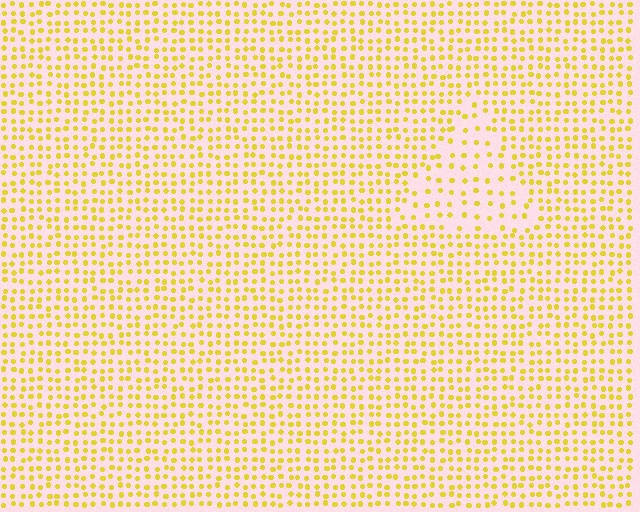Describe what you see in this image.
The image contains small yellow elements arranged at two different densities. A triangle-shaped region is visible where the elements are less densely packed than the surrounding area.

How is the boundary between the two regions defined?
The boundary is defined by a change in element density (approximately 1.9x ratio). All elements are the same color, size, and shape.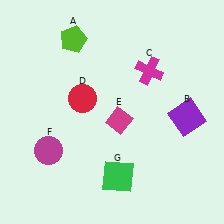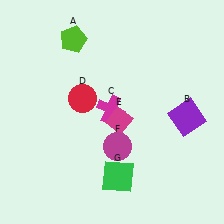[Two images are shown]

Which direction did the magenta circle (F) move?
The magenta circle (F) moved right.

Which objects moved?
The objects that moved are: the magenta cross (C), the magenta circle (F).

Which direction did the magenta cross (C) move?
The magenta cross (C) moved down.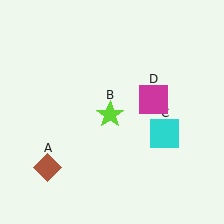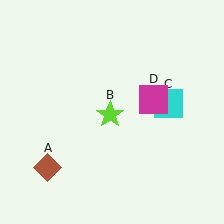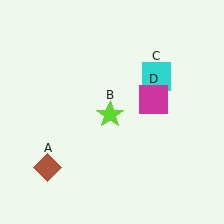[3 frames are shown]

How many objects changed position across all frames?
1 object changed position: cyan square (object C).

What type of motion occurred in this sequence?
The cyan square (object C) rotated counterclockwise around the center of the scene.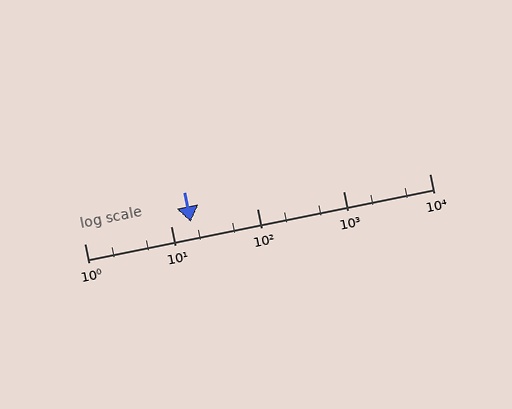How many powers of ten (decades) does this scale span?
The scale spans 4 decades, from 1 to 10000.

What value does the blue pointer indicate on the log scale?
The pointer indicates approximately 17.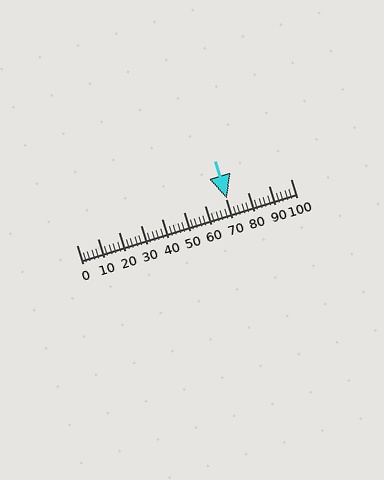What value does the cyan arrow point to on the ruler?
The cyan arrow points to approximately 70.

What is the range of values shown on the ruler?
The ruler shows values from 0 to 100.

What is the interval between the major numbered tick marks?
The major tick marks are spaced 10 units apart.